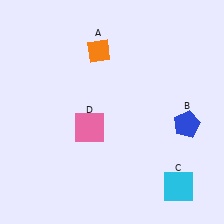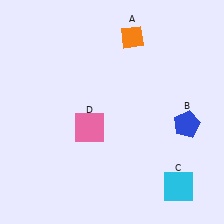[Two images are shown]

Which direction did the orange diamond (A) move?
The orange diamond (A) moved right.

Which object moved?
The orange diamond (A) moved right.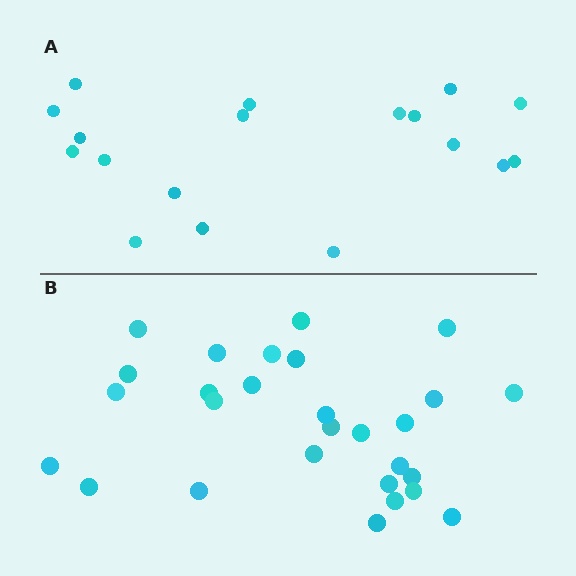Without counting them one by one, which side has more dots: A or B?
Region B (the bottom region) has more dots.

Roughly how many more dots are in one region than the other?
Region B has roughly 10 or so more dots than region A.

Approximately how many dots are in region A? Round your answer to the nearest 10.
About 20 dots. (The exact count is 18, which rounds to 20.)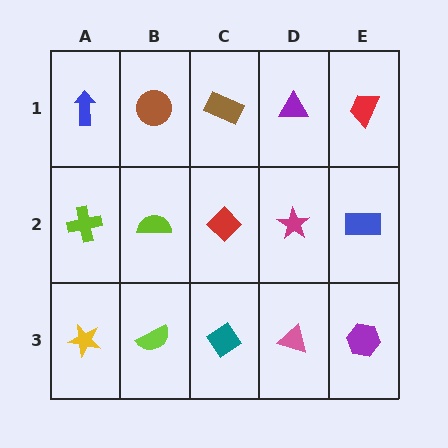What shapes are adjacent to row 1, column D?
A magenta star (row 2, column D), a brown rectangle (row 1, column C), a red trapezoid (row 1, column E).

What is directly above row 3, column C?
A red diamond.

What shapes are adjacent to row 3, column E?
A blue rectangle (row 2, column E), a pink triangle (row 3, column D).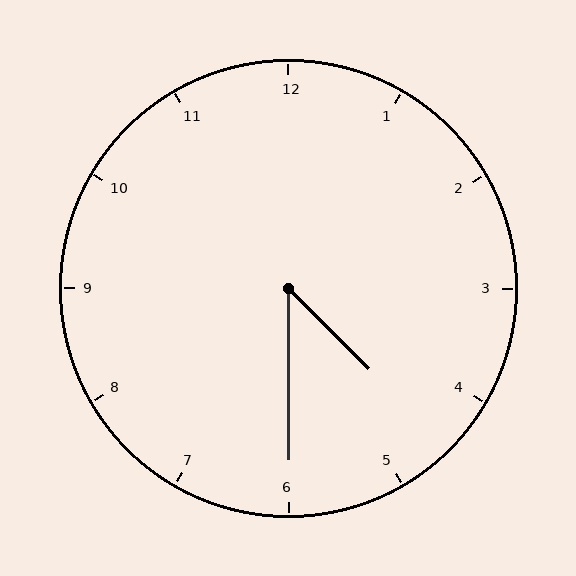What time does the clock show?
4:30.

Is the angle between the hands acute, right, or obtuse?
It is acute.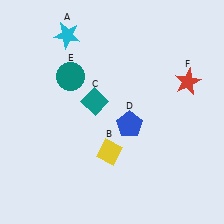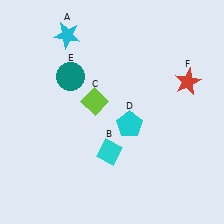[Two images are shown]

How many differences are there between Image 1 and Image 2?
There are 3 differences between the two images.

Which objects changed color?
B changed from yellow to cyan. C changed from teal to lime. D changed from blue to cyan.